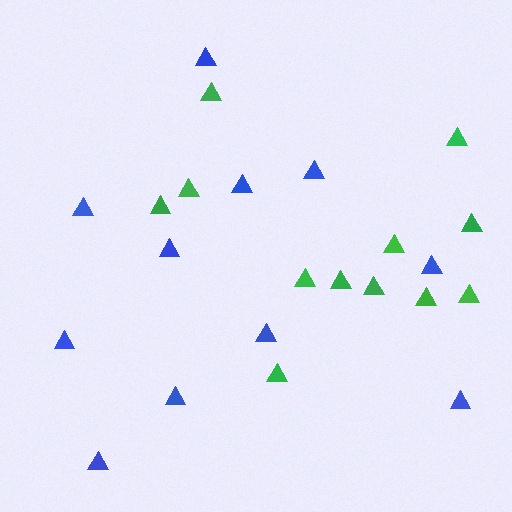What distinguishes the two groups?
There are 2 groups: one group of green triangles (12) and one group of blue triangles (11).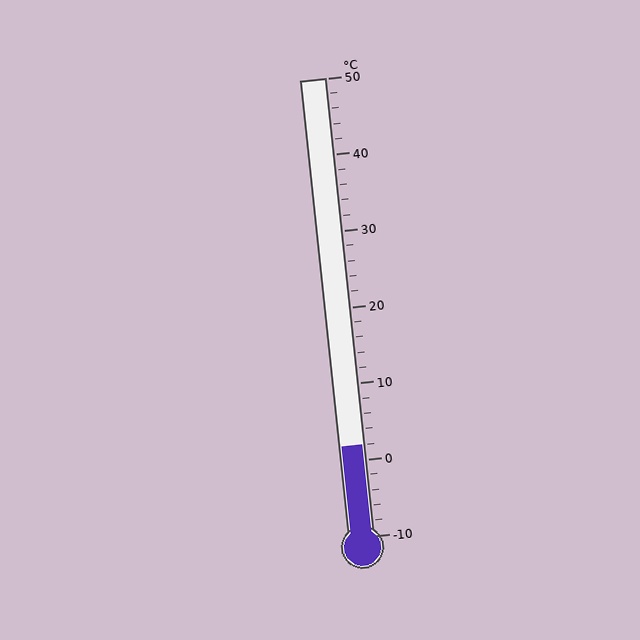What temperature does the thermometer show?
The thermometer shows approximately 2°C.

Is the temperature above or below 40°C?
The temperature is below 40°C.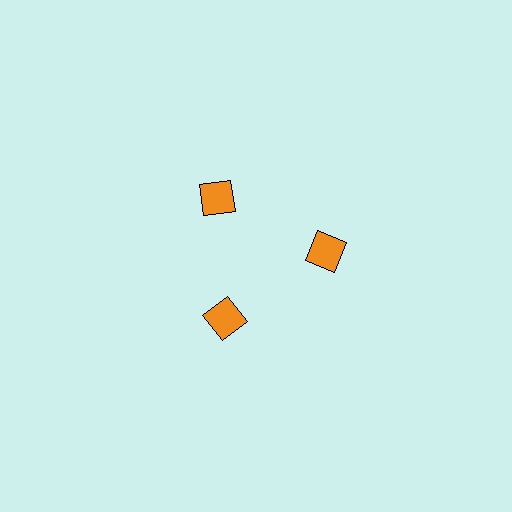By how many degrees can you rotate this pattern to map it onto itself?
The pattern maps onto itself every 120 degrees of rotation.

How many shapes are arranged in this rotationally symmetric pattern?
There are 3 shapes, arranged in 3 groups of 1.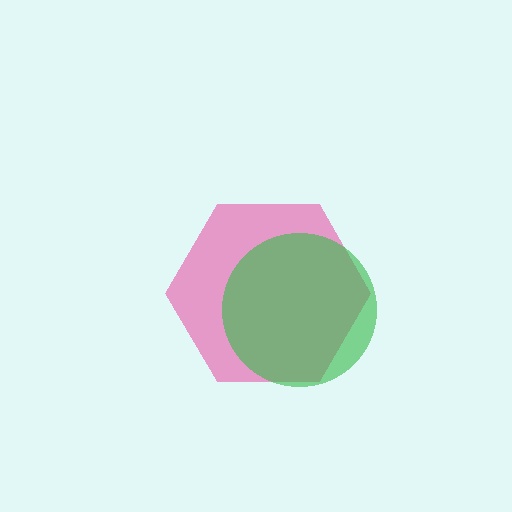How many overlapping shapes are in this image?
There are 2 overlapping shapes in the image.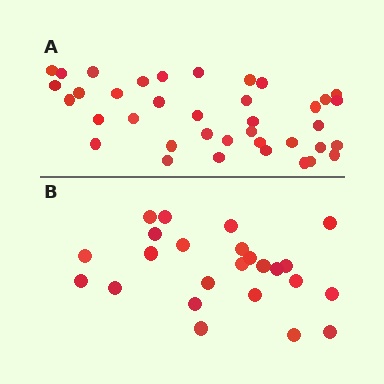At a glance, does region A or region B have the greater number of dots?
Region A (the top region) has more dots.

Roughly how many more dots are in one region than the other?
Region A has approximately 15 more dots than region B.